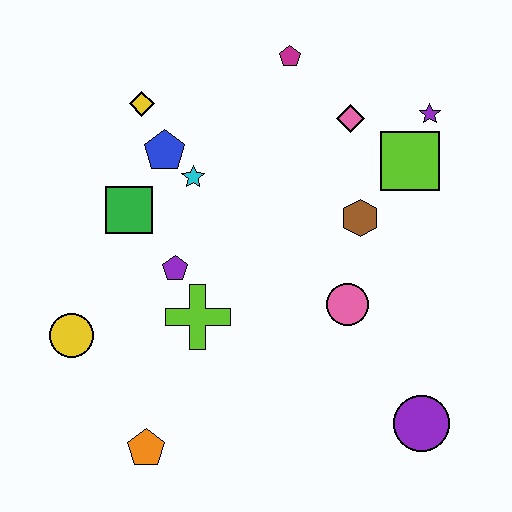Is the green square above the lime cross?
Yes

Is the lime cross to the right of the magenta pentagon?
No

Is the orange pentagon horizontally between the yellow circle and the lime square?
Yes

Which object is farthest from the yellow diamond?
The purple circle is farthest from the yellow diamond.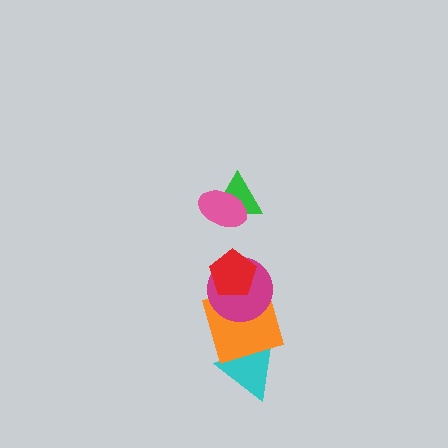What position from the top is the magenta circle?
The magenta circle is 4th from the top.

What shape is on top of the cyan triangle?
The orange square is on top of the cyan triangle.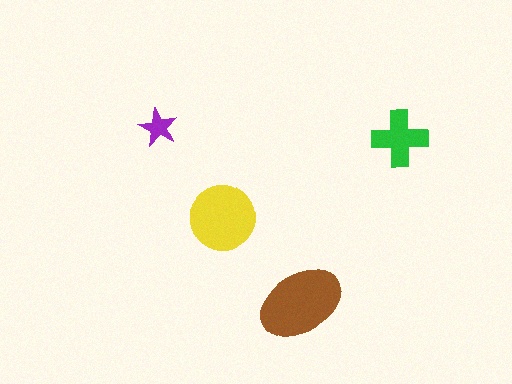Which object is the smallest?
The purple star.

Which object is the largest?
The brown ellipse.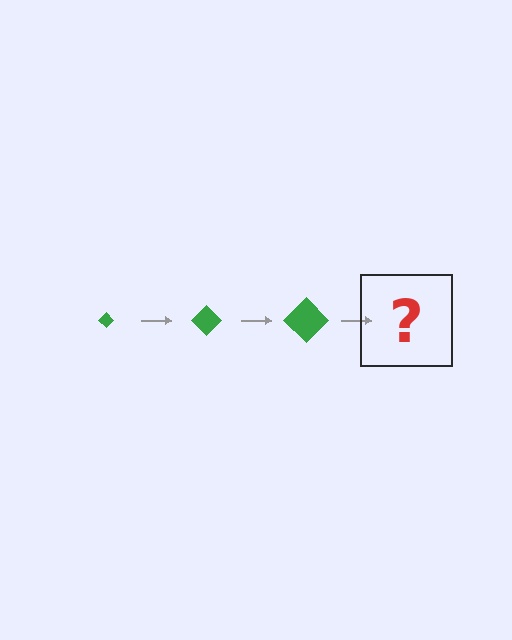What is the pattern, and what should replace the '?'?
The pattern is that the diamond gets progressively larger each step. The '?' should be a green diamond, larger than the previous one.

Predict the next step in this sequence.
The next step is a green diamond, larger than the previous one.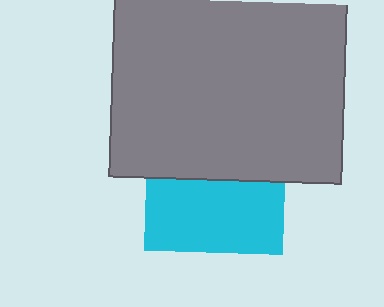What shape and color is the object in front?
The object in front is a gray square.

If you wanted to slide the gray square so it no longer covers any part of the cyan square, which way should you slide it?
Slide it up — that is the most direct way to separate the two shapes.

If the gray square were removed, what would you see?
You would see the complete cyan square.